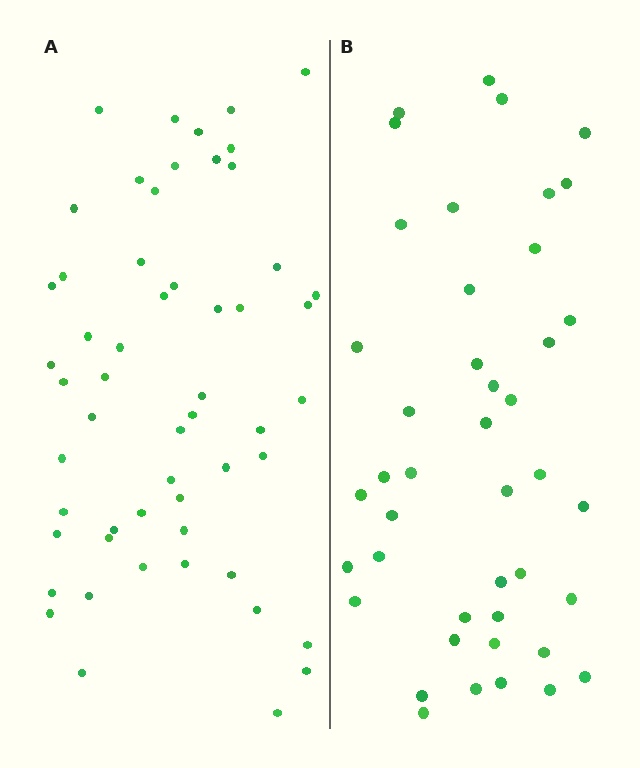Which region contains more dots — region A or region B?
Region A (the left region) has more dots.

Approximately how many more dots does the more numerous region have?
Region A has roughly 12 or so more dots than region B.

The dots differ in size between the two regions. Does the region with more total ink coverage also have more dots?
No. Region B has more total ink coverage because its dots are larger, but region A actually contains more individual dots. Total area can be misleading — the number of items is what matters here.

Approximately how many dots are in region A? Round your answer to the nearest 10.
About 60 dots. (The exact count is 55, which rounds to 60.)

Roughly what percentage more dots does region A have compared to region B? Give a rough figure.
About 30% more.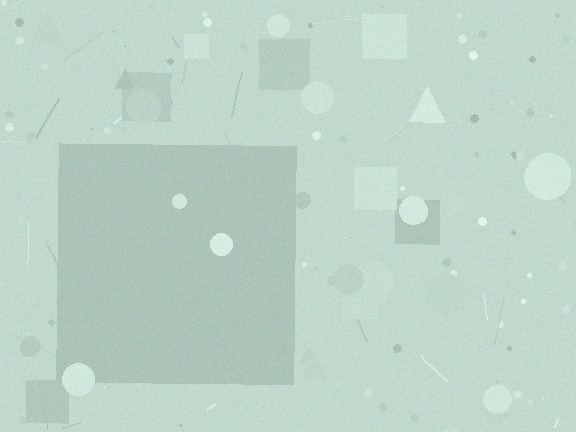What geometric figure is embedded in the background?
A square is embedded in the background.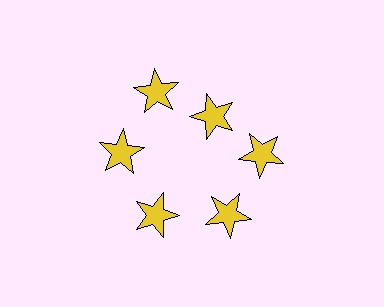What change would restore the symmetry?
The symmetry would be restored by moving it outward, back onto the ring so that all 6 stars sit at equal angles and equal distance from the center.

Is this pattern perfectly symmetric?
No. The 6 yellow stars are arranged in a ring, but one element near the 1 o'clock position is pulled inward toward the center, breaking the 6-fold rotational symmetry.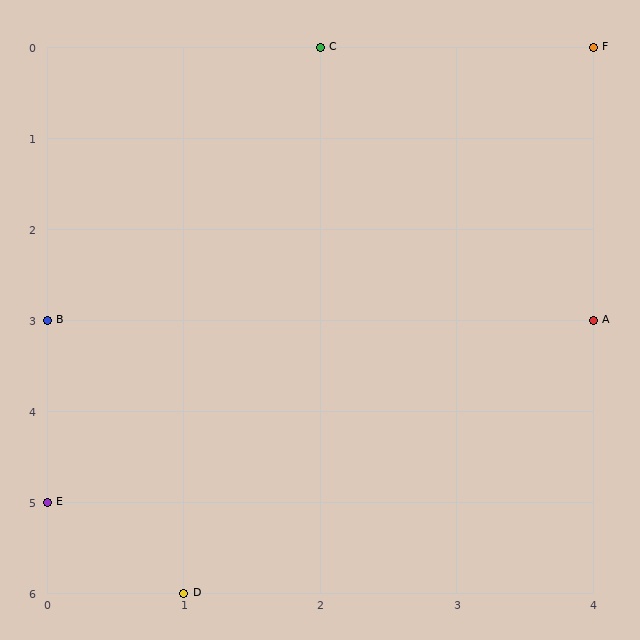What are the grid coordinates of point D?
Point D is at grid coordinates (1, 6).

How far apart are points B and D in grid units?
Points B and D are 1 column and 3 rows apart (about 3.2 grid units diagonally).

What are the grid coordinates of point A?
Point A is at grid coordinates (4, 3).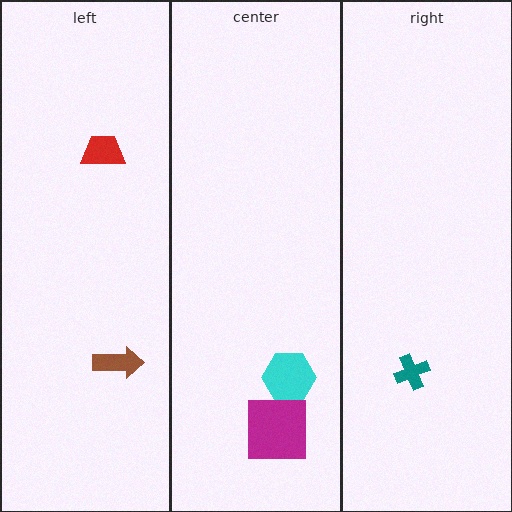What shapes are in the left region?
The brown arrow, the red trapezoid.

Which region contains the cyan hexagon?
The center region.